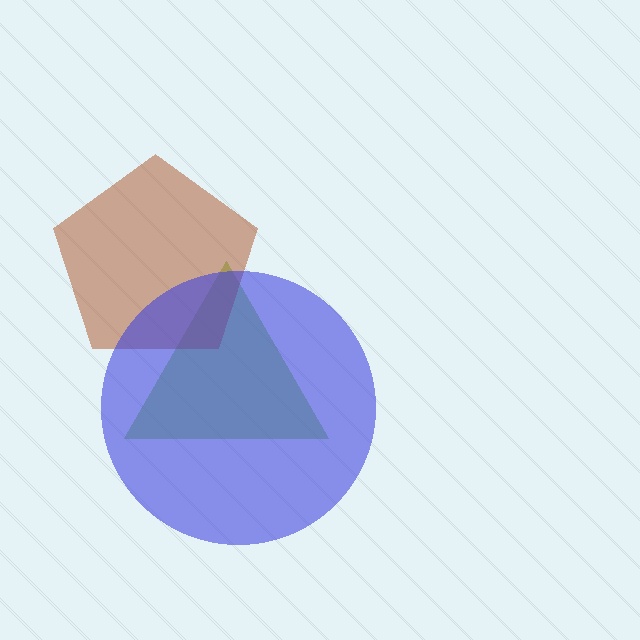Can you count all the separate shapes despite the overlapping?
Yes, there are 3 separate shapes.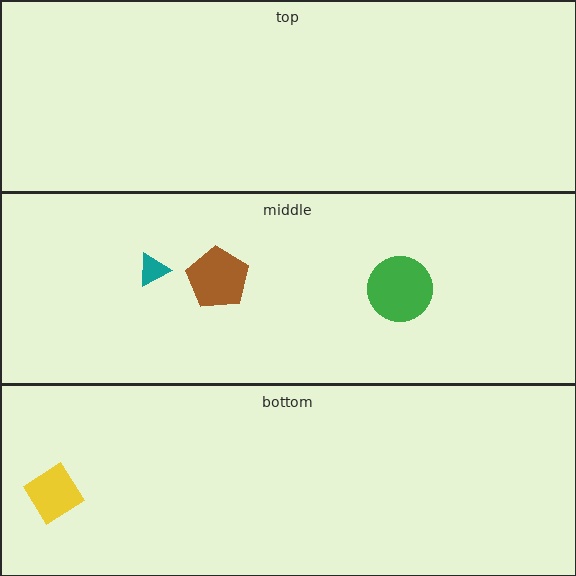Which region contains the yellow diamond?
The bottom region.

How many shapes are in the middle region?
3.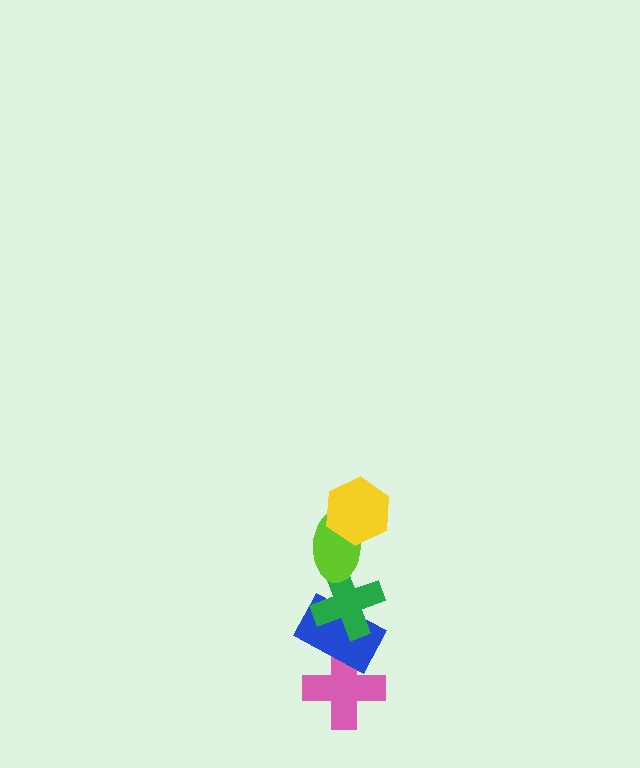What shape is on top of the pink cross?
The blue rectangle is on top of the pink cross.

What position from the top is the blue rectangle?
The blue rectangle is 4th from the top.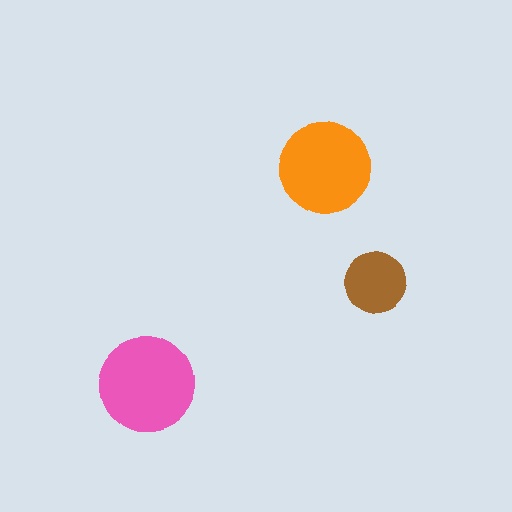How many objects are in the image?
There are 3 objects in the image.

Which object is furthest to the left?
The pink circle is leftmost.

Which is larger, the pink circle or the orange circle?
The pink one.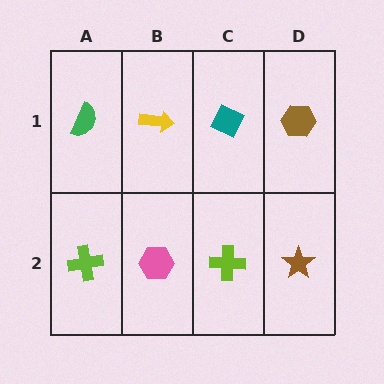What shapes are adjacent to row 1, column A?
A lime cross (row 2, column A), a yellow arrow (row 1, column B).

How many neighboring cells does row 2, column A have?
2.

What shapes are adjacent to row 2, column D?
A brown hexagon (row 1, column D), a lime cross (row 2, column C).